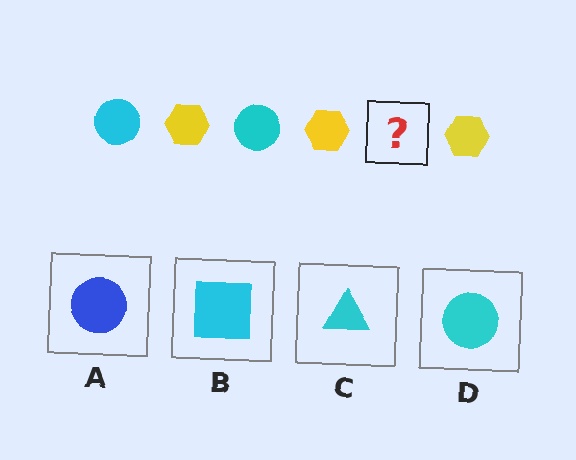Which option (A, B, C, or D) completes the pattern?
D.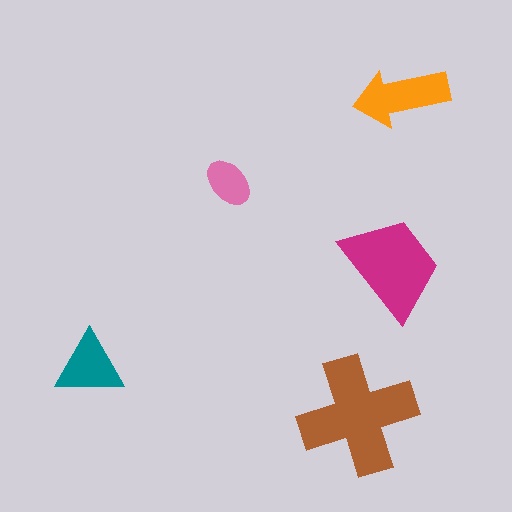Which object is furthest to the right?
The orange arrow is rightmost.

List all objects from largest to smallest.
The brown cross, the magenta trapezoid, the orange arrow, the teal triangle, the pink ellipse.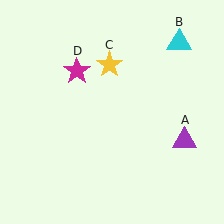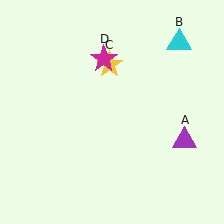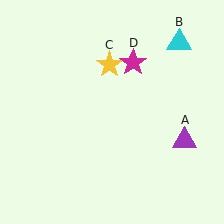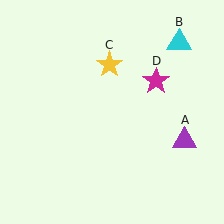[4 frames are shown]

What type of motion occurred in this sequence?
The magenta star (object D) rotated clockwise around the center of the scene.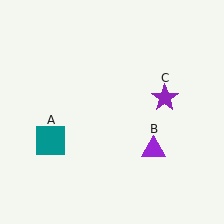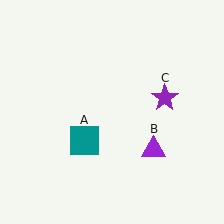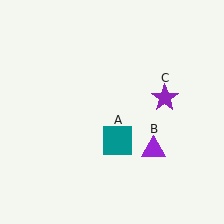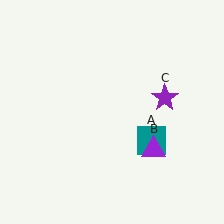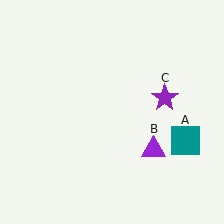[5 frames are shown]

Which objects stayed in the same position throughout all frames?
Purple triangle (object B) and purple star (object C) remained stationary.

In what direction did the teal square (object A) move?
The teal square (object A) moved right.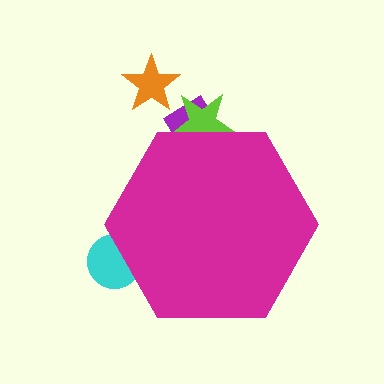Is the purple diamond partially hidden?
Yes, the purple diamond is partially hidden behind the magenta hexagon.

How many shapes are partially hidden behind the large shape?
3 shapes are partially hidden.